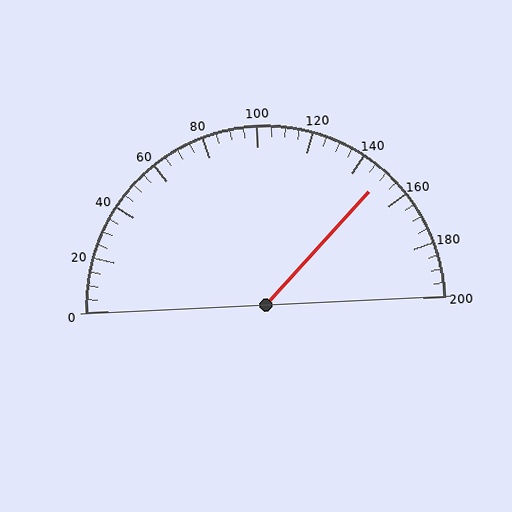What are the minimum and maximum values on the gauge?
The gauge ranges from 0 to 200.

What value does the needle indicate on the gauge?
The needle indicates approximately 150.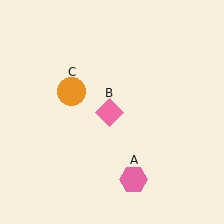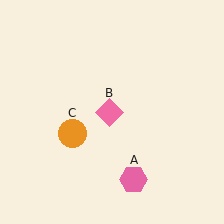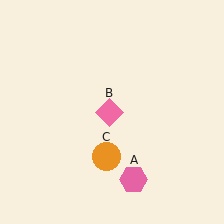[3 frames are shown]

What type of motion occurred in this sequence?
The orange circle (object C) rotated counterclockwise around the center of the scene.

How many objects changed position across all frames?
1 object changed position: orange circle (object C).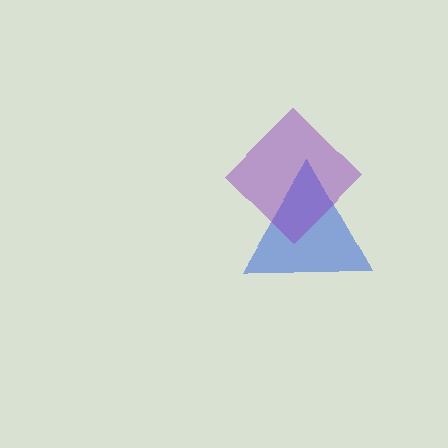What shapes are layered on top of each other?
The layered shapes are: a blue triangle, a purple diamond.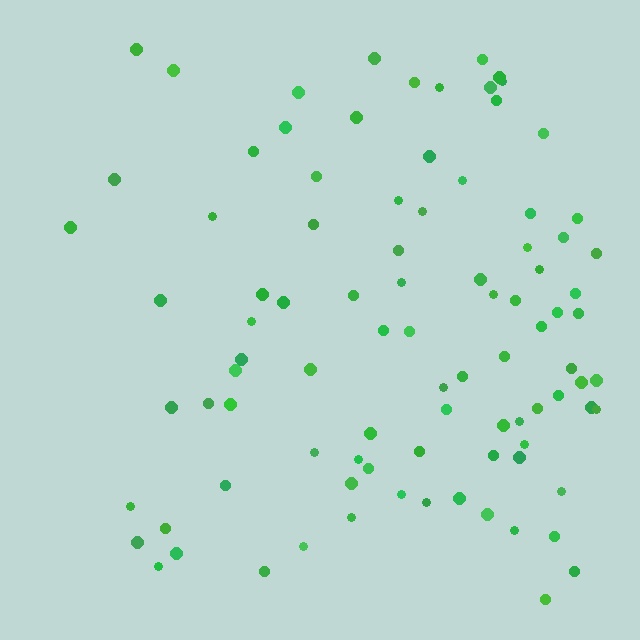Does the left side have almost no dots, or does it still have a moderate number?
Still a moderate number, just noticeably fewer than the right.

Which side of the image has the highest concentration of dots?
The right.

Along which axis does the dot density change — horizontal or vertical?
Horizontal.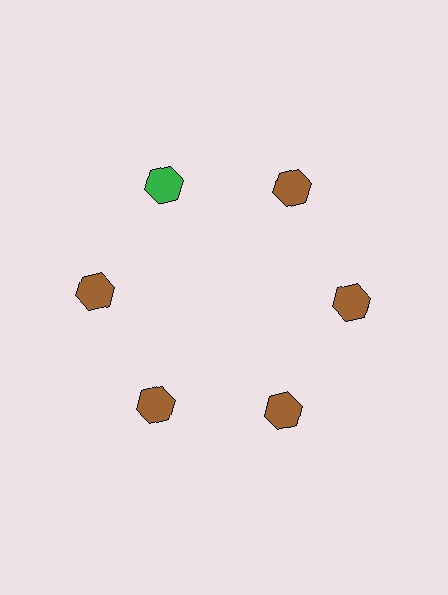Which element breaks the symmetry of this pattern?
The green hexagon at roughly the 11 o'clock position breaks the symmetry. All other shapes are brown hexagons.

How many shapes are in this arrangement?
There are 6 shapes arranged in a ring pattern.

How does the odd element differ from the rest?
It has a different color: green instead of brown.